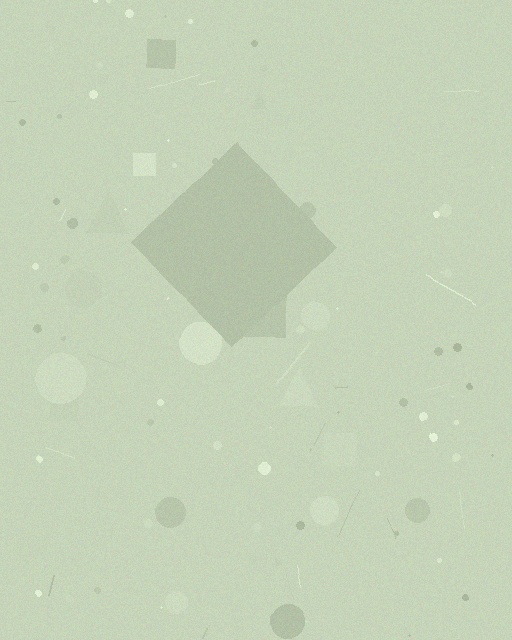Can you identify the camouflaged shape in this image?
The camouflaged shape is a diamond.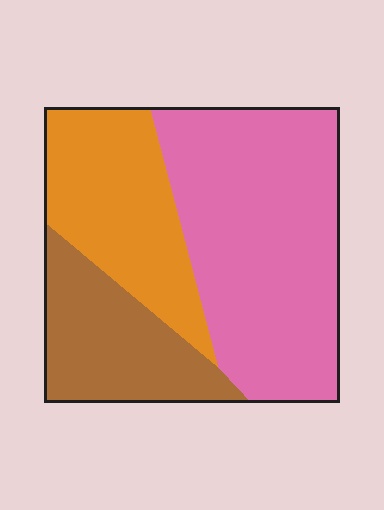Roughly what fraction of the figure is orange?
Orange takes up about one quarter (1/4) of the figure.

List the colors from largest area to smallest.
From largest to smallest: pink, orange, brown.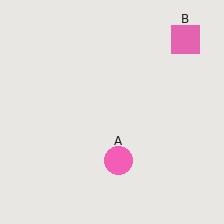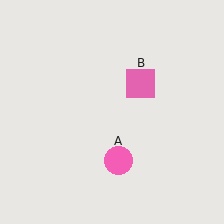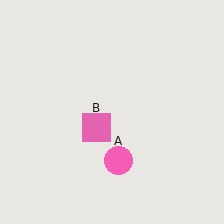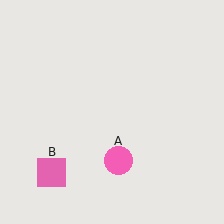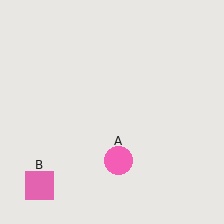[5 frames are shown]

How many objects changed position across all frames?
1 object changed position: pink square (object B).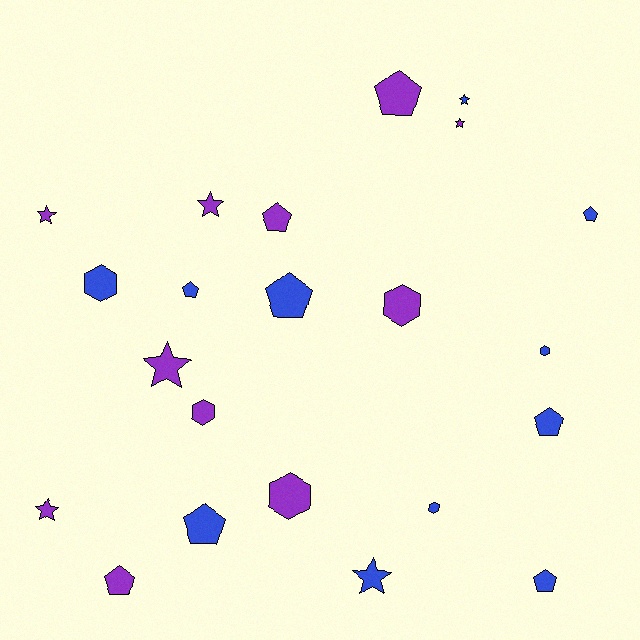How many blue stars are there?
There are 2 blue stars.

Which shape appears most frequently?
Pentagon, with 9 objects.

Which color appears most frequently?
Purple, with 11 objects.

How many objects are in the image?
There are 22 objects.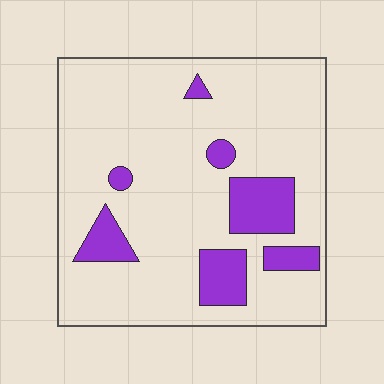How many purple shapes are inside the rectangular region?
7.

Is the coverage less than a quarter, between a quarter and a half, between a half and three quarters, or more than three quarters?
Less than a quarter.